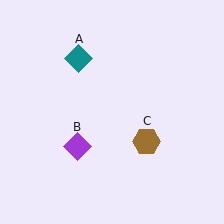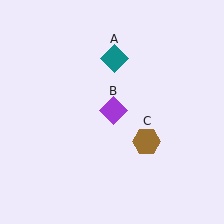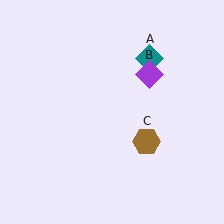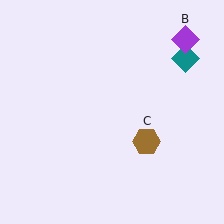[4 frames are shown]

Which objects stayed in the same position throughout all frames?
Brown hexagon (object C) remained stationary.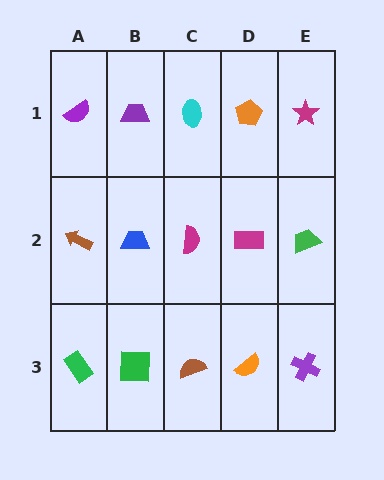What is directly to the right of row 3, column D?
A purple cross.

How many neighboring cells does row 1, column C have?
3.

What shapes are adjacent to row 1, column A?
A brown arrow (row 2, column A), a purple trapezoid (row 1, column B).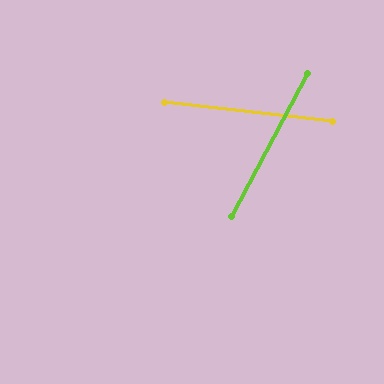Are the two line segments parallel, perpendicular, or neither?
Neither parallel nor perpendicular — they differ by about 68°.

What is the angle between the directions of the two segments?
Approximately 68 degrees.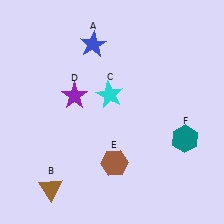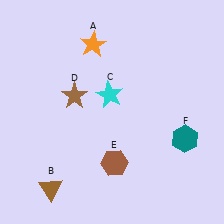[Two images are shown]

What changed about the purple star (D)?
In Image 1, D is purple. In Image 2, it changed to brown.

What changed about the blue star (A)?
In Image 1, A is blue. In Image 2, it changed to orange.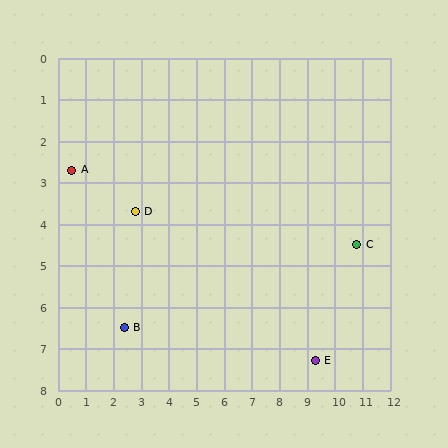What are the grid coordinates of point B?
Point B is at approximately (2.4, 6.5).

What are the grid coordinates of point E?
Point E is at approximately (9.3, 7.3).